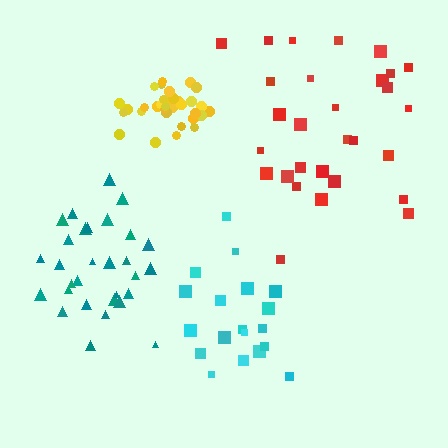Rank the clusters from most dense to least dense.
yellow, teal, cyan, red.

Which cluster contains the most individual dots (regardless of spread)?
Yellow (33).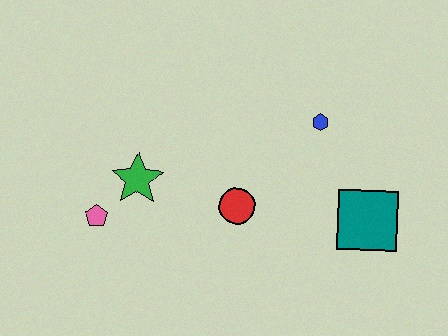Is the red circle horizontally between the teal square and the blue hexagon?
No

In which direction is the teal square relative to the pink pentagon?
The teal square is to the right of the pink pentagon.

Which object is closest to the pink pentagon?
The green star is closest to the pink pentagon.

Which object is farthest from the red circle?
The pink pentagon is farthest from the red circle.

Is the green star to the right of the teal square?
No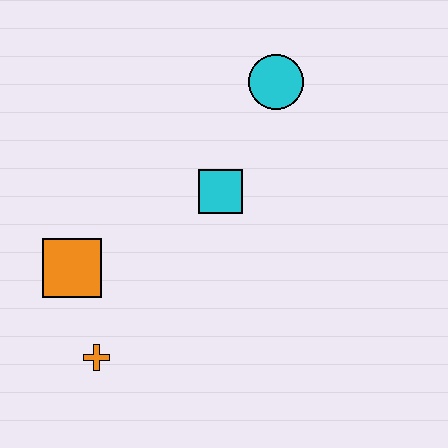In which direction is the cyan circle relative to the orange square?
The cyan circle is to the right of the orange square.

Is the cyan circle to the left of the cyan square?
No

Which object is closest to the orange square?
The orange cross is closest to the orange square.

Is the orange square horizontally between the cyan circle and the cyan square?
No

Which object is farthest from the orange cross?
The cyan circle is farthest from the orange cross.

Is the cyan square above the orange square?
Yes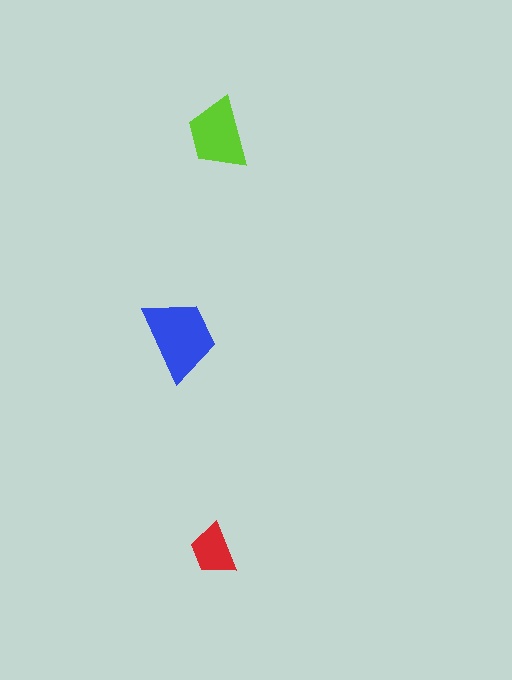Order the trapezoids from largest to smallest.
the blue one, the lime one, the red one.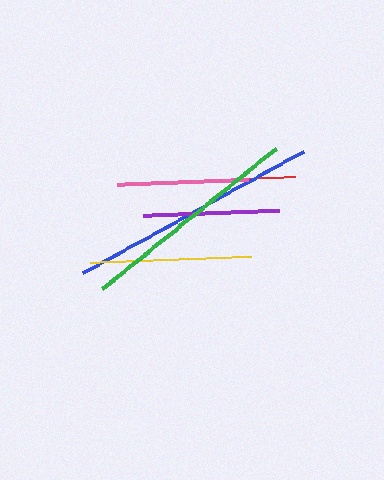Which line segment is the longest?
The blue line is the longest at approximately 252 pixels.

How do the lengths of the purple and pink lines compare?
The purple and pink lines are approximately the same length.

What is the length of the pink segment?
The pink segment is approximately 132 pixels long.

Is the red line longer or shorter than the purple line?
The purple line is longer than the red line.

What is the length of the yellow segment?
The yellow segment is approximately 161 pixels long.